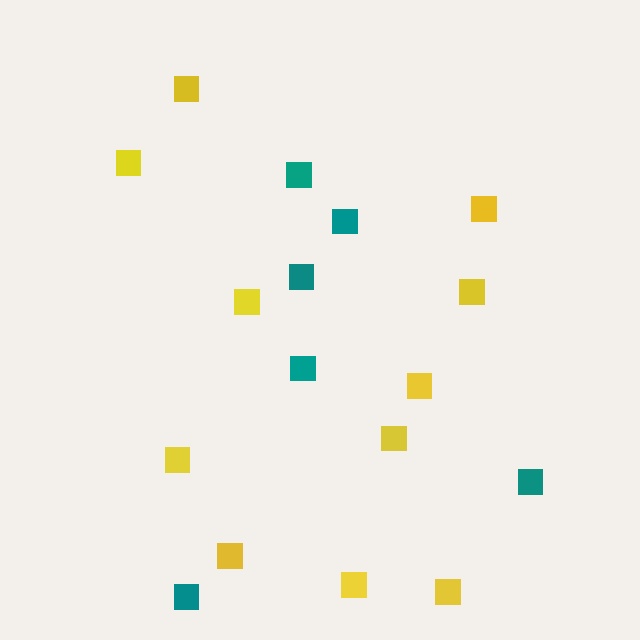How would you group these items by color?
There are 2 groups: one group of teal squares (6) and one group of yellow squares (11).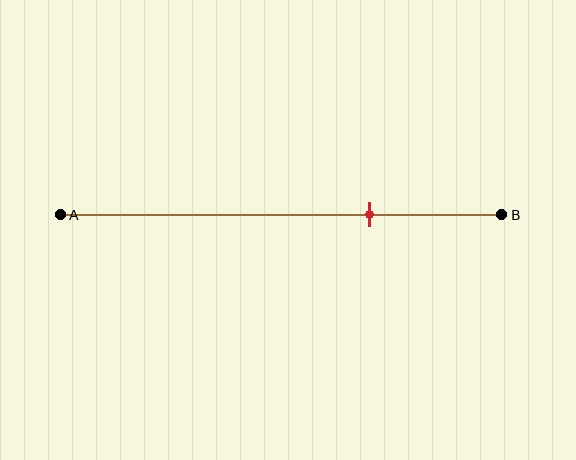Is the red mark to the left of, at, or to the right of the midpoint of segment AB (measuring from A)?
The red mark is to the right of the midpoint of segment AB.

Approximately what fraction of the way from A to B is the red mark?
The red mark is approximately 70% of the way from A to B.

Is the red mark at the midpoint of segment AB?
No, the mark is at about 70% from A, not at the 50% midpoint.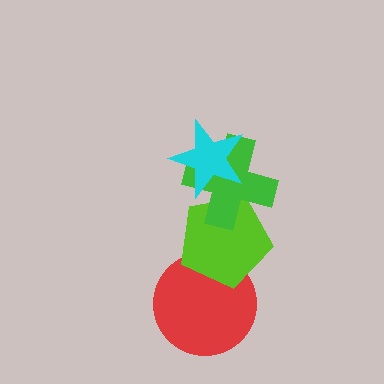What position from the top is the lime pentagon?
The lime pentagon is 3rd from the top.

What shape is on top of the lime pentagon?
The green cross is on top of the lime pentagon.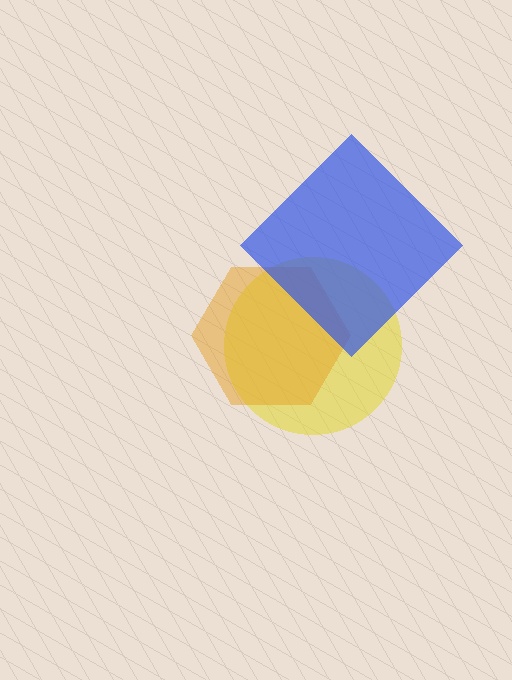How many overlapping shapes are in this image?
There are 3 overlapping shapes in the image.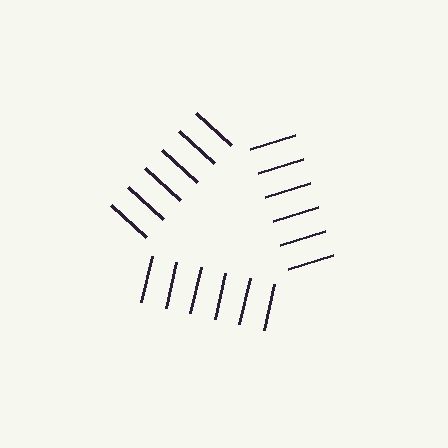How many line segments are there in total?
18 — 6 along each of the 3 edges.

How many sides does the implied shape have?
3 sides — the line-ends trace a triangle.